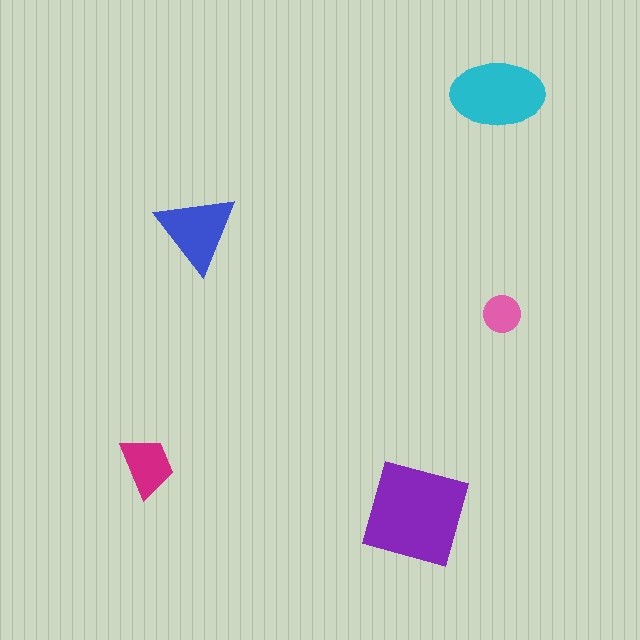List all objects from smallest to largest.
The pink circle, the magenta trapezoid, the blue triangle, the cyan ellipse, the purple diamond.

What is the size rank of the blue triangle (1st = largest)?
3rd.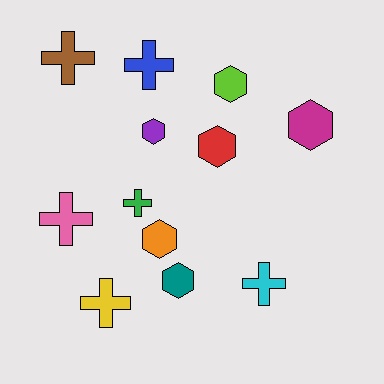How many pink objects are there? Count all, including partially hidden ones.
There is 1 pink object.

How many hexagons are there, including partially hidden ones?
There are 6 hexagons.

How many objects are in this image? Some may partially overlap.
There are 12 objects.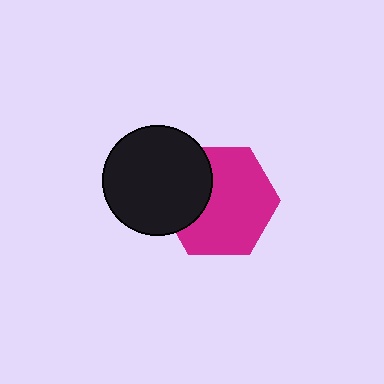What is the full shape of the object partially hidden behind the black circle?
The partially hidden object is a magenta hexagon.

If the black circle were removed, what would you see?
You would see the complete magenta hexagon.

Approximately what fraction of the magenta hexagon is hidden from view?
Roughly 30% of the magenta hexagon is hidden behind the black circle.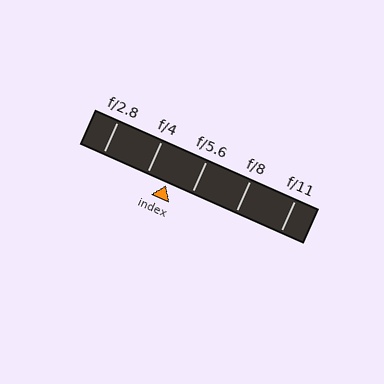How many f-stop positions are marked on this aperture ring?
There are 5 f-stop positions marked.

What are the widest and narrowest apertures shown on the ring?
The widest aperture shown is f/2.8 and the narrowest is f/11.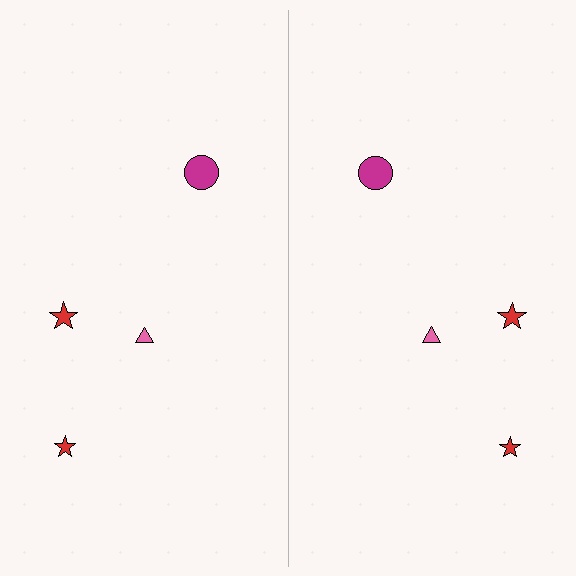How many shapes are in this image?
There are 8 shapes in this image.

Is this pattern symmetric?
Yes, this pattern has bilateral (reflection) symmetry.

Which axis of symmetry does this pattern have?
The pattern has a vertical axis of symmetry running through the center of the image.